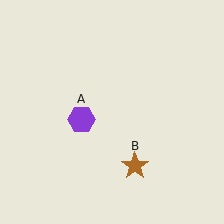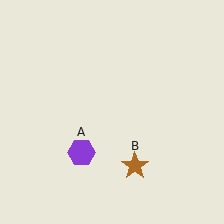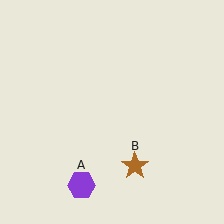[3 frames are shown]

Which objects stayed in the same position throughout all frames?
Brown star (object B) remained stationary.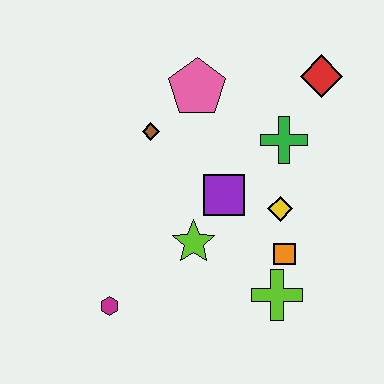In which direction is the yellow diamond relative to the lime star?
The yellow diamond is to the right of the lime star.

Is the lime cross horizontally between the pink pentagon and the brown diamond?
No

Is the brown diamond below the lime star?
No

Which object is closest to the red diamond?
The green cross is closest to the red diamond.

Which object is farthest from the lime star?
The red diamond is farthest from the lime star.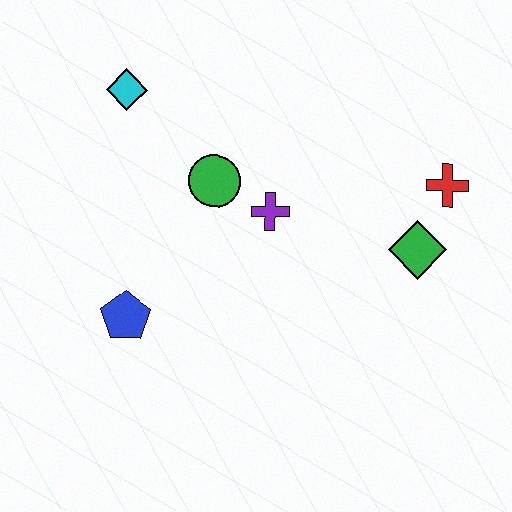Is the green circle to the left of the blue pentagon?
No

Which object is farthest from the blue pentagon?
The red cross is farthest from the blue pentagon.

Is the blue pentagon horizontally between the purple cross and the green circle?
No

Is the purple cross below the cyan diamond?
Yes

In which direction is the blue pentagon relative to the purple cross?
The blue pentagon is to the left of the purple cross.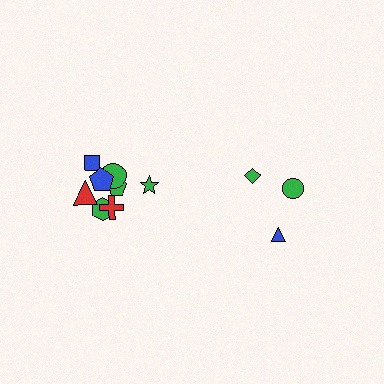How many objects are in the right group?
There are 3 objects.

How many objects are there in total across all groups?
There are 11 objects.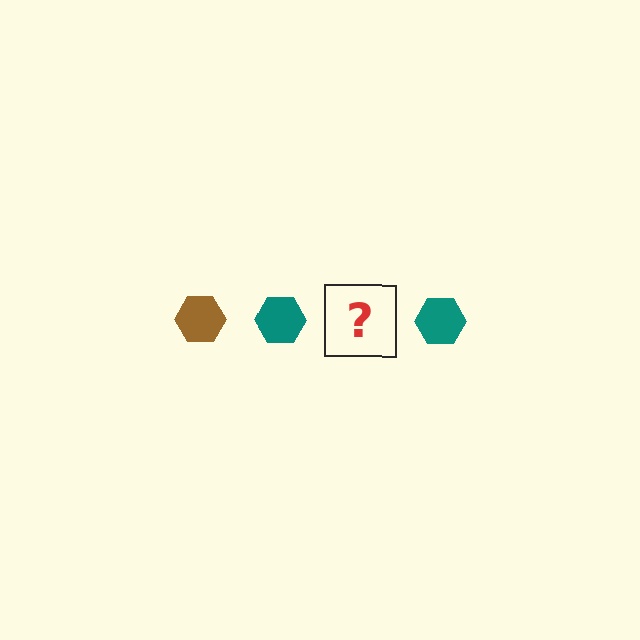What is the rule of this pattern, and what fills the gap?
The rule is that the pattern cycles through brown, teal hexagons. The gap should be filled with a brown hexagon.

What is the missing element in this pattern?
The missing element is a brown hexagon.